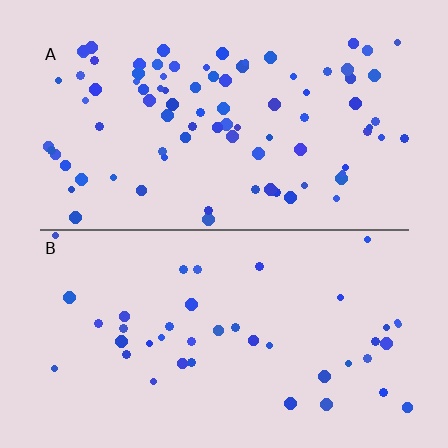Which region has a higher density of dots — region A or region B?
A (the top).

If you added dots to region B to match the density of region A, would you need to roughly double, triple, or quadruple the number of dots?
Approximately double.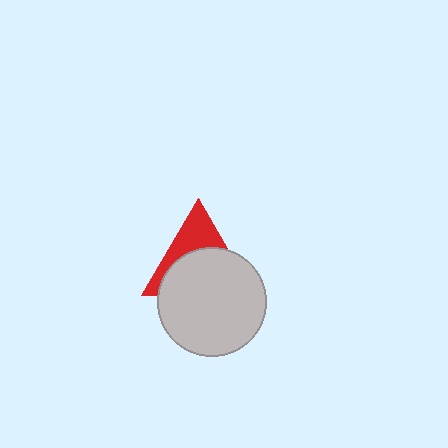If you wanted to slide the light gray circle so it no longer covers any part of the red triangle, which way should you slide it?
Slide it down — that is the most direct way to separate the two shapes.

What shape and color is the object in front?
The object in front is a light gray circle.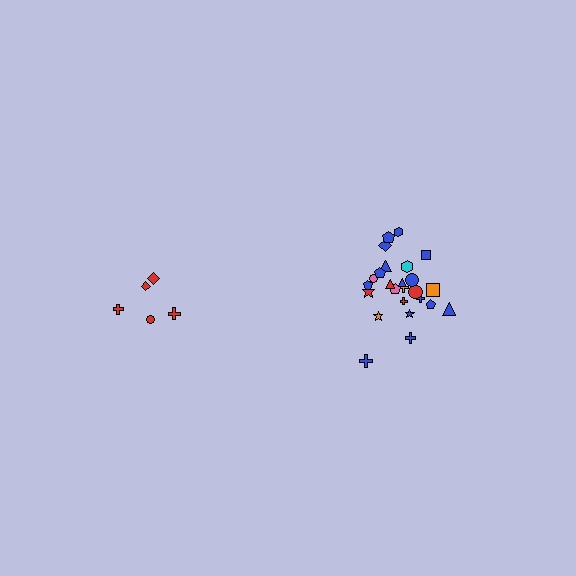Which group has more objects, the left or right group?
The right group.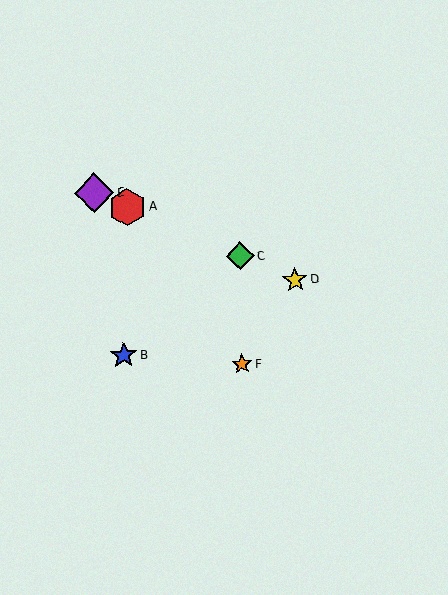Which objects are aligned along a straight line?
Objects A, C, D, E are aligned along a straight line.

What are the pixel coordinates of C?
Object C is at (240, 256).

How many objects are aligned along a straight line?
4 objects (A, C, D, E) are aligned along a straight line.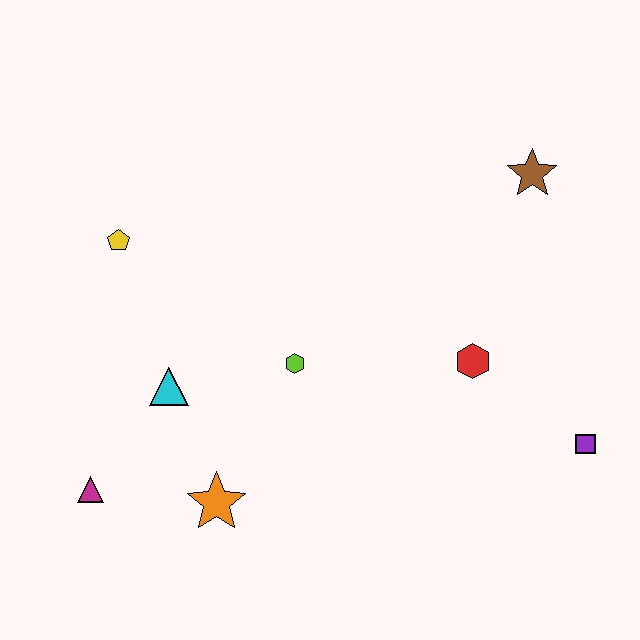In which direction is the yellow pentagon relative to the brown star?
The yellow pentagon is to the left of the brown star.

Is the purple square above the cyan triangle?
No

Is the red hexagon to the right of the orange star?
Yes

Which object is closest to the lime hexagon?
The cyan triangle is closest to the lime hexagon.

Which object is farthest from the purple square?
The yellow pentagon is farthest from the purple square.